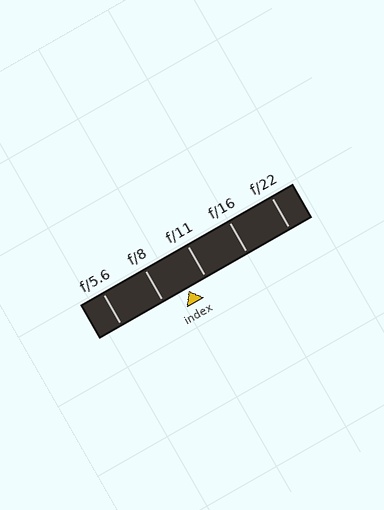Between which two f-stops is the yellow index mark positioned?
The index mark is between f/8 and f/11.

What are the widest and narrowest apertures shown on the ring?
The widest aperture shown is f/5.6 and the narrowest is f/22.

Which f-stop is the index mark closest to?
The index mark is closest to f/11.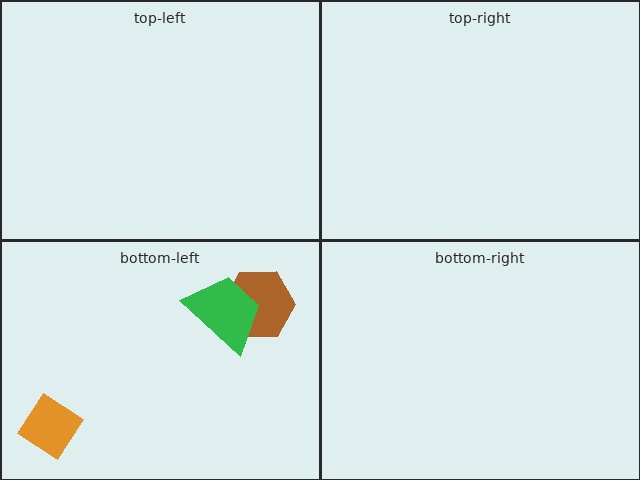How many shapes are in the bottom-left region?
3.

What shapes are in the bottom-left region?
The orange diamond, the brown hexagon, the green trapezoid.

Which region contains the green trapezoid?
The bottom-left region.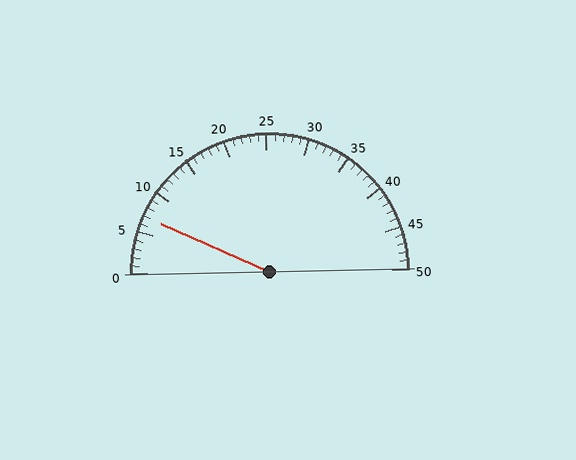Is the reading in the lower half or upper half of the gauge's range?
The reading is in the lower half of the range (0 to 50).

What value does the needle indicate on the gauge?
The needle indicates approximately 7.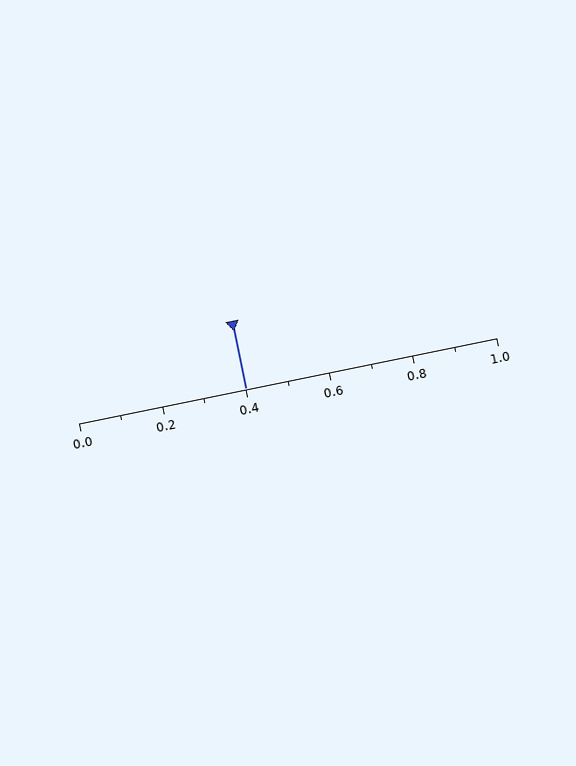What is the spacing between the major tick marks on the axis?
The major ticks are spaced 0.2 apart.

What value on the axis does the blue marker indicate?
The marker indicates approximately 0.4.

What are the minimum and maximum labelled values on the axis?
The axis runs from 0.0 to 1.0.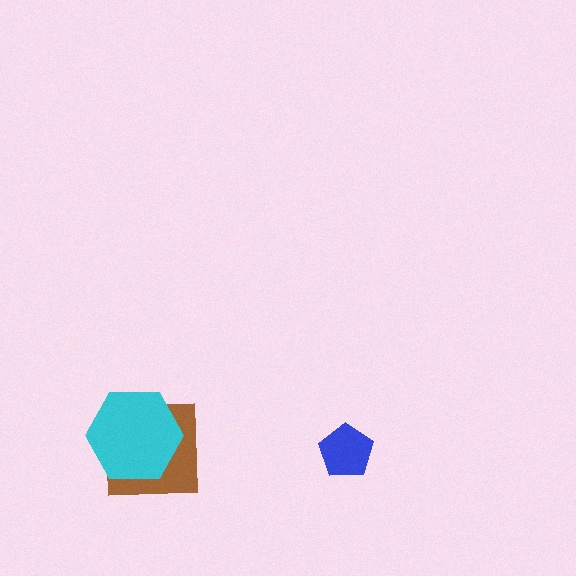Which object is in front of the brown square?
The cyan hexagon is in front of the brown square.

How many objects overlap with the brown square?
1 object overlaps with the brown square.